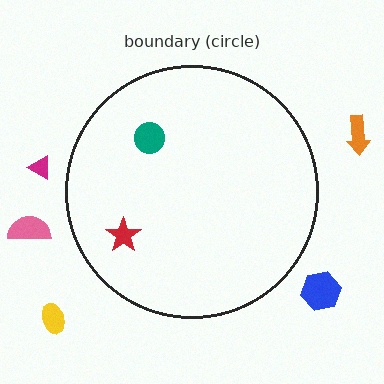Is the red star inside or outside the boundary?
Inside.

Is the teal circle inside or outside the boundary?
Inside.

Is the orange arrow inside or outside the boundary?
Outside.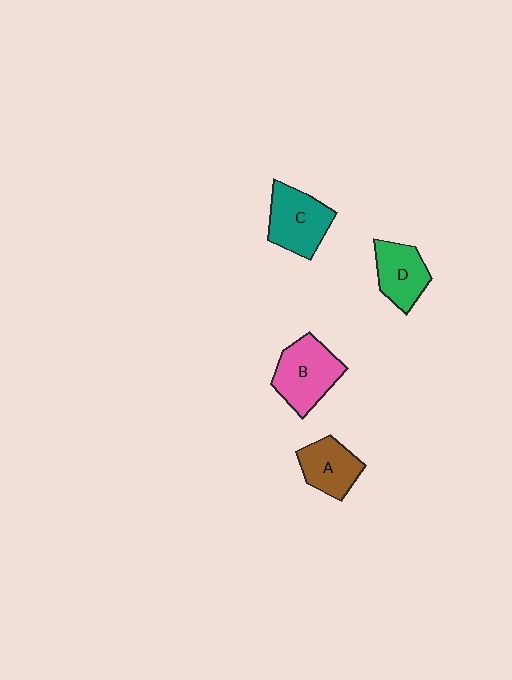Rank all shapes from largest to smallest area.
From largest to smallest: B (pink), C (teal), D (green), A (brown).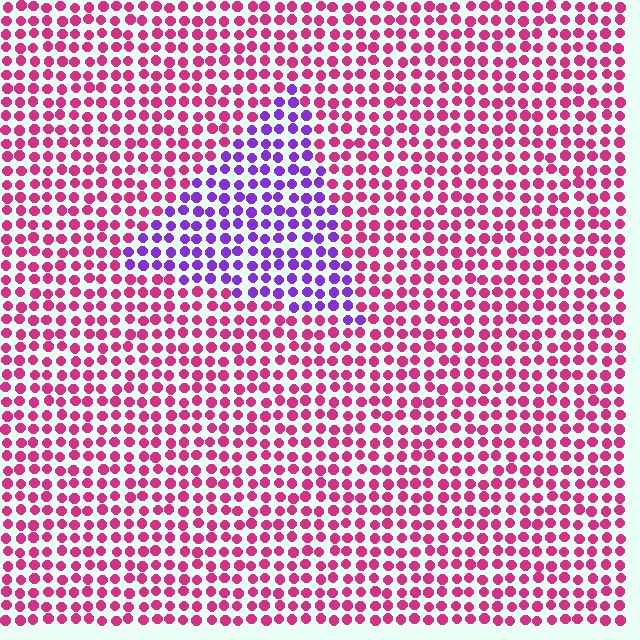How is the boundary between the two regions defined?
The boundary is defined purely by a slight shift in hue (about 57 degrees). Spacing, size, and orientation are identical on both sides.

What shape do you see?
I see a triangle.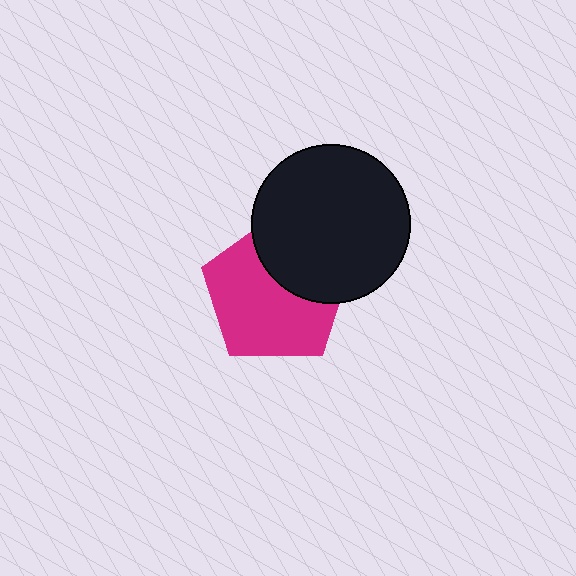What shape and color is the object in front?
The object in front is a black circle.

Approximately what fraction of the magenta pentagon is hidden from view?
Roughly 35% of the magenta pentagon is hidden behind the black circle.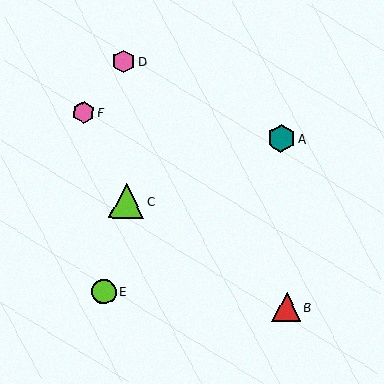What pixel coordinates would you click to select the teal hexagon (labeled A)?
Click at (281, 138) to select the teal hexagon A.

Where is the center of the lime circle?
The center of the lime circle is at (104, 292).